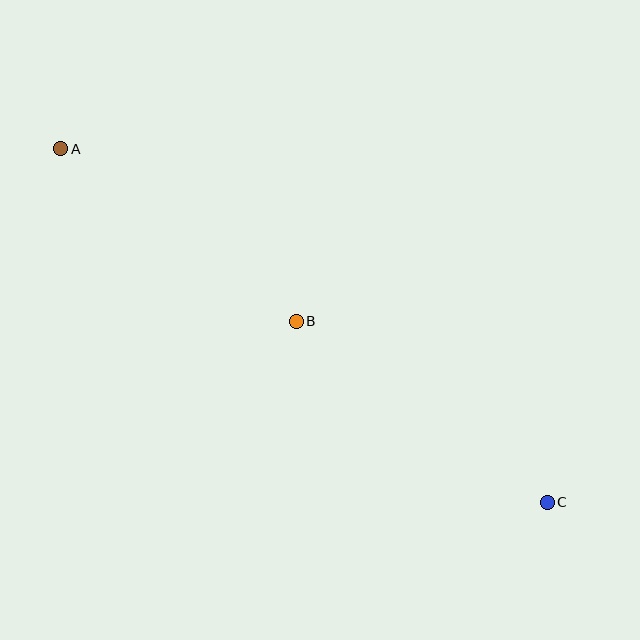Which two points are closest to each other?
Points A and B are closest to each other.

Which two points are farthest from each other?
Points A and C are farthest from each other.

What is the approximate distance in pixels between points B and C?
The distance between B and C is approximately 310 pixels.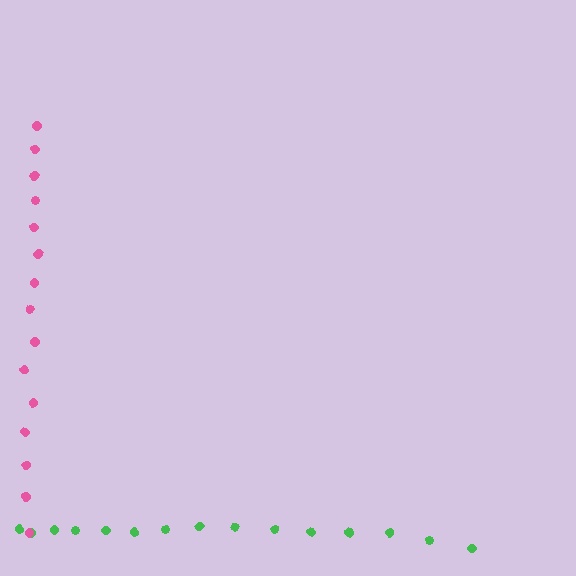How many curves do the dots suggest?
There are 2 distinct paths.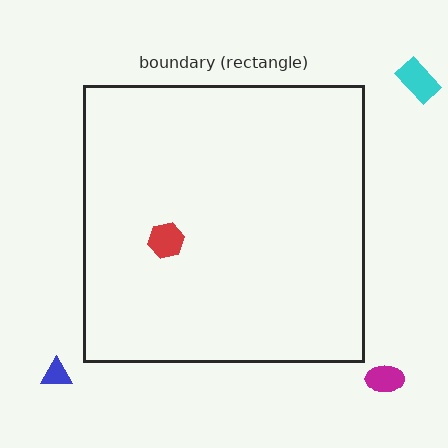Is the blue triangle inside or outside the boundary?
Outside.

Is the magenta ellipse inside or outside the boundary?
Outside.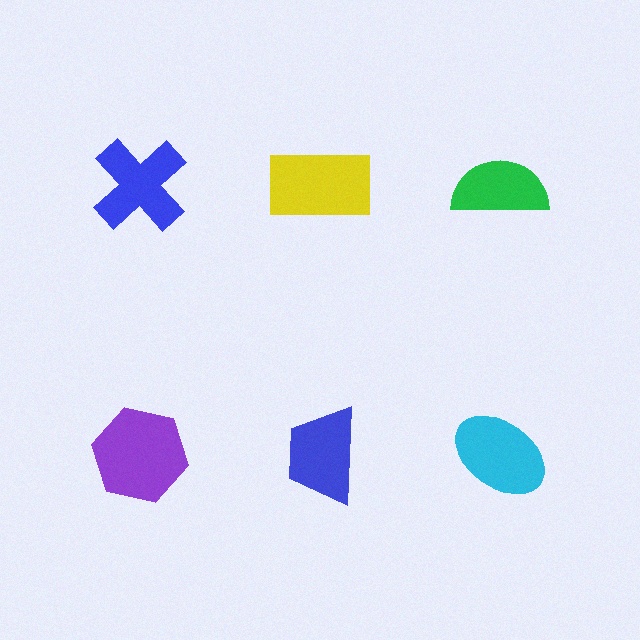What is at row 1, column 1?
A blue cross.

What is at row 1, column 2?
A yellow rectangle.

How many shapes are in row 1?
3 shapes.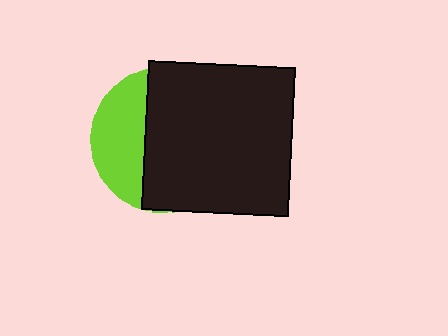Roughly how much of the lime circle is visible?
A small part of it is visible (roughly 34%).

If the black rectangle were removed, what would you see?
You would see the complete lime circle.